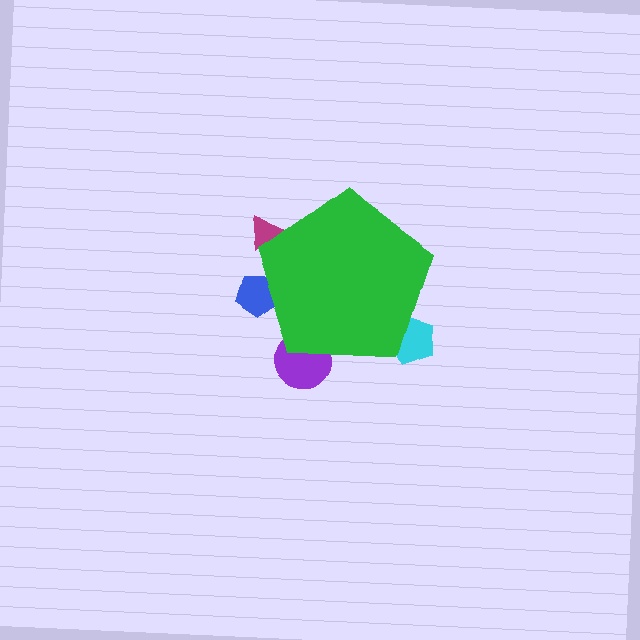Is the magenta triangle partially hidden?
Yes, the magenta triangle is partially hidden behind the green pentagon.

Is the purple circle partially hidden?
Yes, the purple circle is partially hidden behind the green pentagon.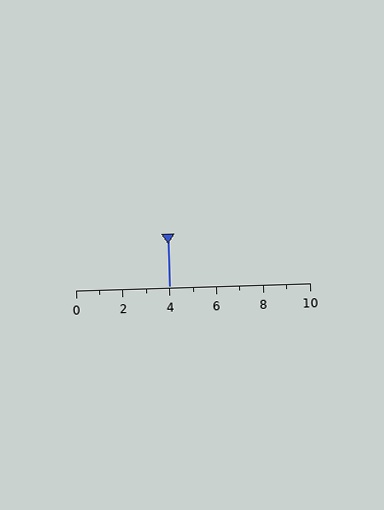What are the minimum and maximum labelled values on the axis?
The axis runs from 0 to 10.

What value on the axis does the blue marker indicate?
The marker indicates approximately 4.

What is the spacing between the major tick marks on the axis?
The major ticks are spaced 2 apart.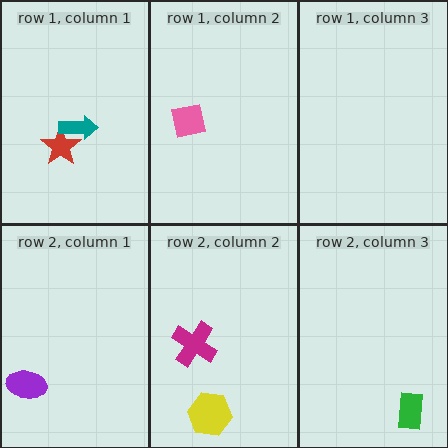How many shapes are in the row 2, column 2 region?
2.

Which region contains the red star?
The row 1, column 1 region.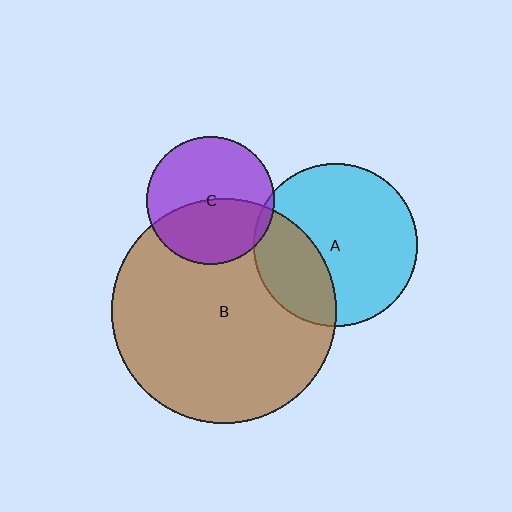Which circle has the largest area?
Circle B (brown).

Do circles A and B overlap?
Yes.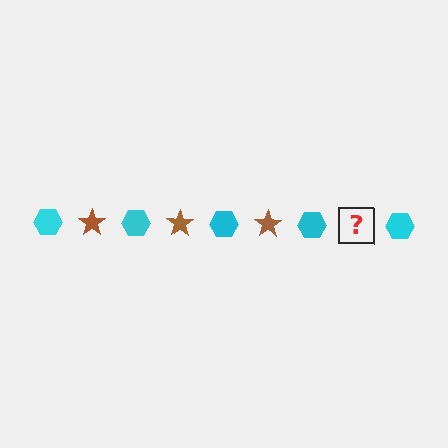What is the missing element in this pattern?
The missing element is a brown star.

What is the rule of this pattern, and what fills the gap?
The rule is that the pattern alternates between cyan hexagon and brown star. The gap should be filled with a brown star.